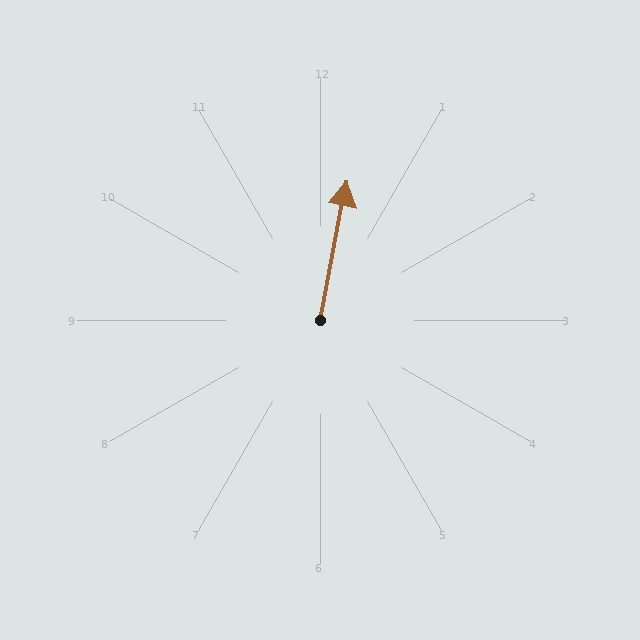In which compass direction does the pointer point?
North.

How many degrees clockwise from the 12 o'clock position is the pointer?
Approximately 11 degrees.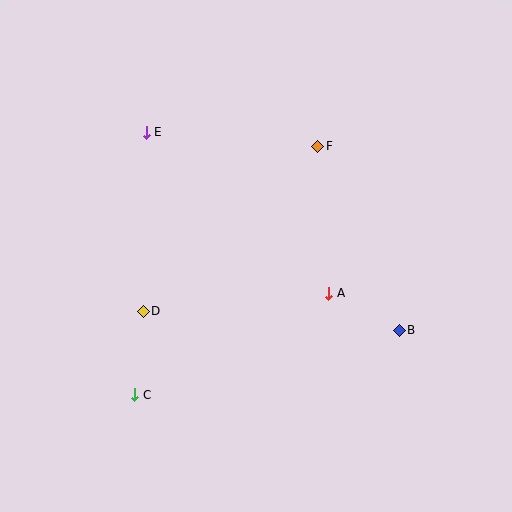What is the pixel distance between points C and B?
The distance between C and B is 272 pixels.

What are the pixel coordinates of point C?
Point C is at (135, 395).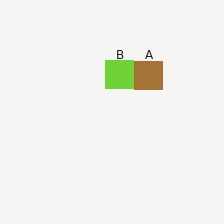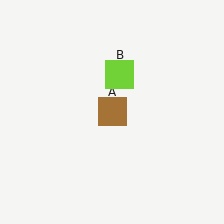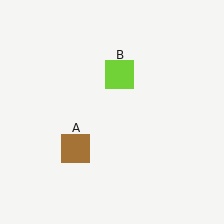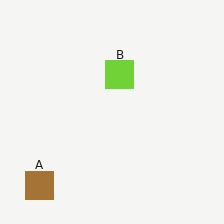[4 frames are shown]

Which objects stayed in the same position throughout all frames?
Lime square (object B) remained stationary.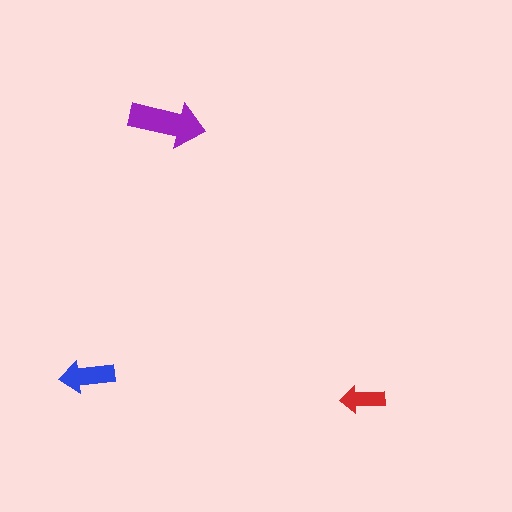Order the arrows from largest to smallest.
the purple one, the blue one, the red one.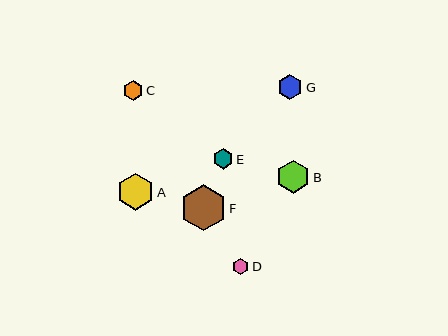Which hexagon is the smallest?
Hexagon D is the smallest with a size of approximately 16 pixels.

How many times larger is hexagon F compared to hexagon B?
Hexagon F is approximately 1.4 times the size of hexagon B.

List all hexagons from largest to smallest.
From largest to smallest: F, A, B, G, E, C, D.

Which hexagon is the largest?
Hexagon F is the largest with a size of approximately 46 pixels.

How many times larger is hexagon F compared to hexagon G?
Hexagon F is approximately 1.8 times the size of hexagon G.